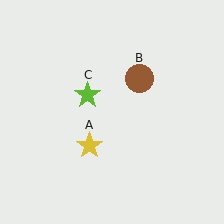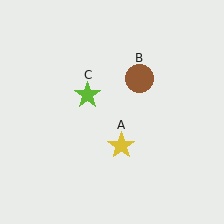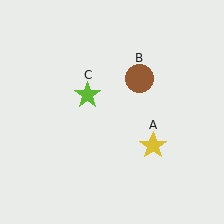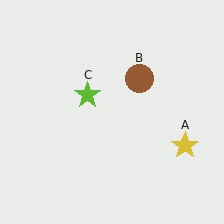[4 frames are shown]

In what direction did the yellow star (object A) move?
The yellow star (object A) moved right.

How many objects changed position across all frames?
1 object changed position: yellow star (object A).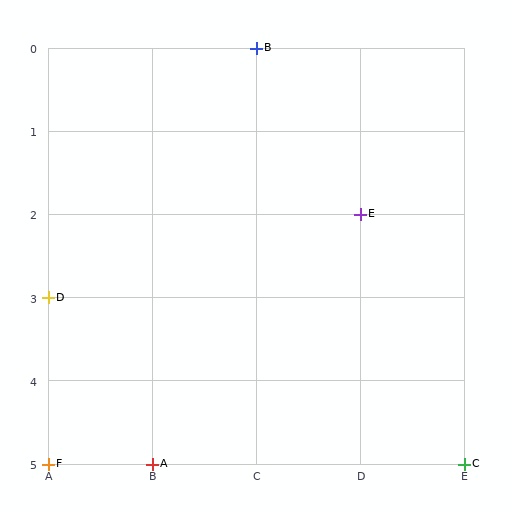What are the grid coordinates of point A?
Point A is at grid coordinates (B, 5).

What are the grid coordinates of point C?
Point C is at grid coordinates (E, 5).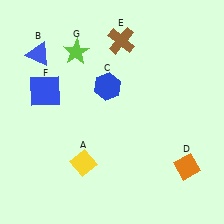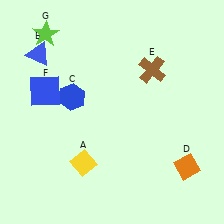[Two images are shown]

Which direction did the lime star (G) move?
The lime star (G) moved left.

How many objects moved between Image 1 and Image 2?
3 objects moved between the two images.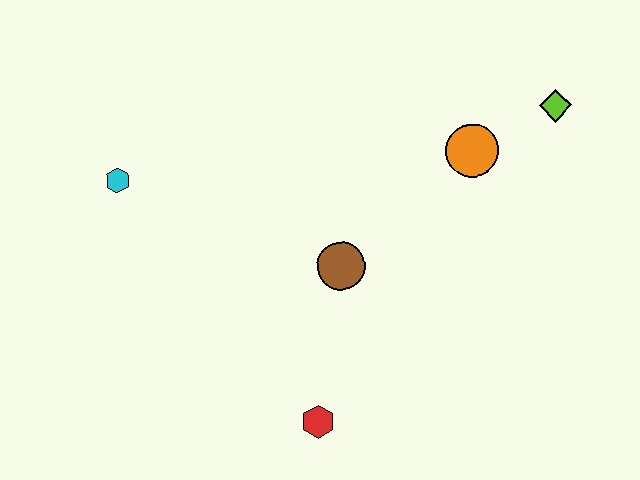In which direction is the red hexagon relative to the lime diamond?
The red hexagon is below the lime diamond.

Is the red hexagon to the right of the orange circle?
No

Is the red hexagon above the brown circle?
No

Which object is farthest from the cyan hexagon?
The lime diamond is farthest from the cyan hexagon.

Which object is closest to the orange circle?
The lime diamond is closest to the orange circle.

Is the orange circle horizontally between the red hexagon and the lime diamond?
Yes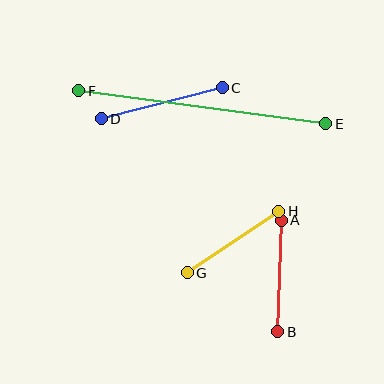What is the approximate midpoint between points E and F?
The midpoint is at approximately (202, 107) pixels.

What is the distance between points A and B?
The distance is approximately 112 pixels.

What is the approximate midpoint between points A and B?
The midpoint is at approximately (280, 276) pixels.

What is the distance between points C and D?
The distance is approximately 125 pixels.